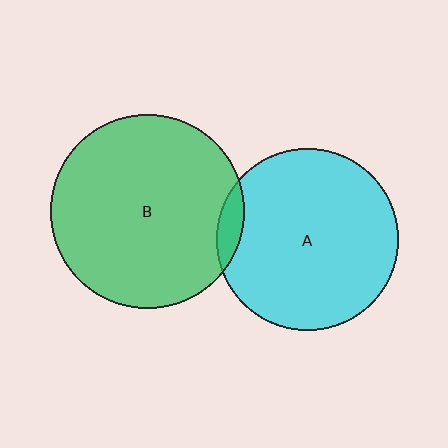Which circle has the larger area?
Circle B (green).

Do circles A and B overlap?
Yes.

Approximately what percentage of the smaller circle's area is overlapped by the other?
Approximately 5%.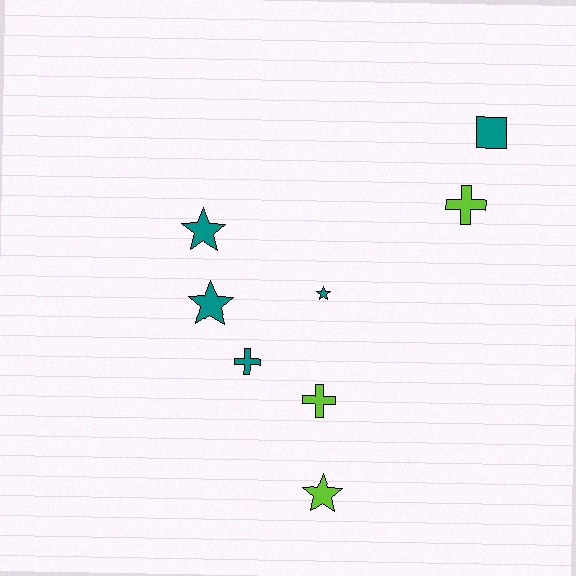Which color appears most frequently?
Teal, with 5 objects.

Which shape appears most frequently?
Star, with 4 objects.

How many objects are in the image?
There are 8 objects.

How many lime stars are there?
There is 1 lime star.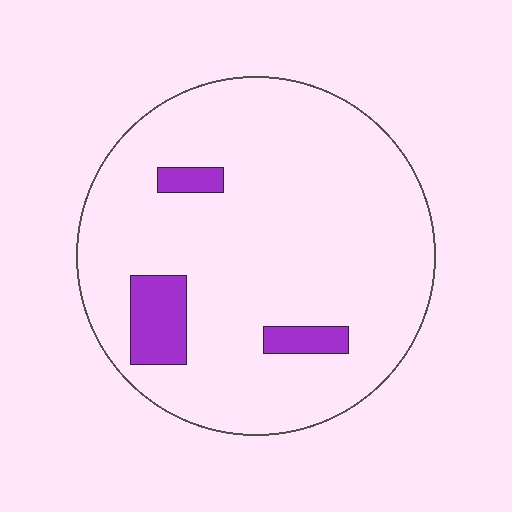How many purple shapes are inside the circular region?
3.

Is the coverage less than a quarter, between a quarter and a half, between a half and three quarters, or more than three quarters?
Less than a quarter.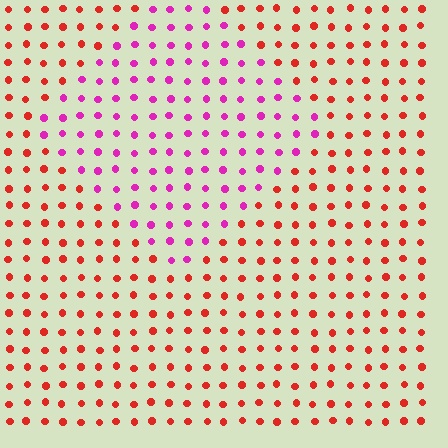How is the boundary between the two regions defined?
The boundary is defined purely by a slight shift in hue (about 50 degrees). Spacing, size, and orientation are identical on both sides.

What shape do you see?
I see a diamond.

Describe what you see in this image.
The image is filled with small red elements in a uniform arrangement. A diamond-shaped region is visible where the elements are tinted to a slightly different hue, forming a subtle color boundary.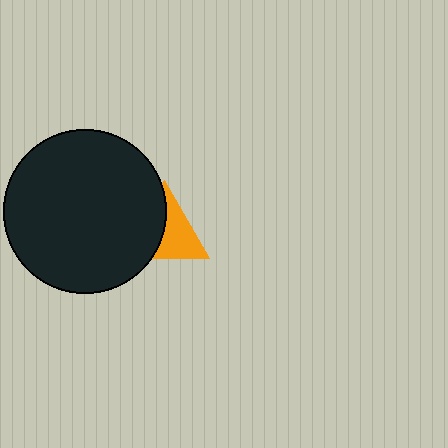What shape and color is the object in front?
The object in front is a black circle.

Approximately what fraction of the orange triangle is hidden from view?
Roughly 48% of the orange triangle is hidden behind the black circle.